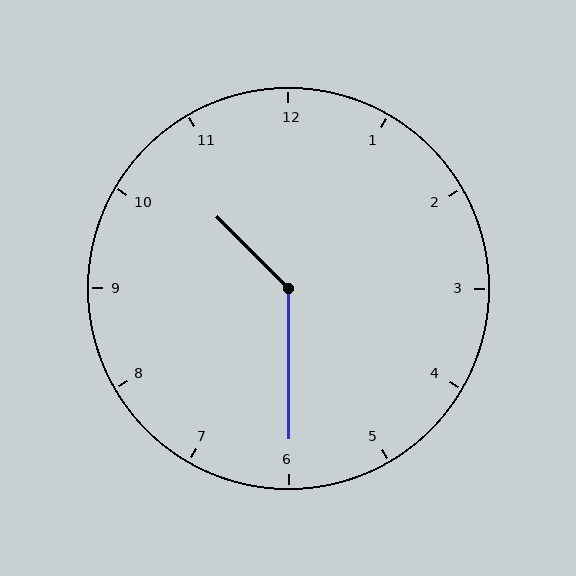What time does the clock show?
10:30.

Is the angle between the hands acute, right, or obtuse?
It is obtuse.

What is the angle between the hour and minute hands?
Approximately 135 degrees.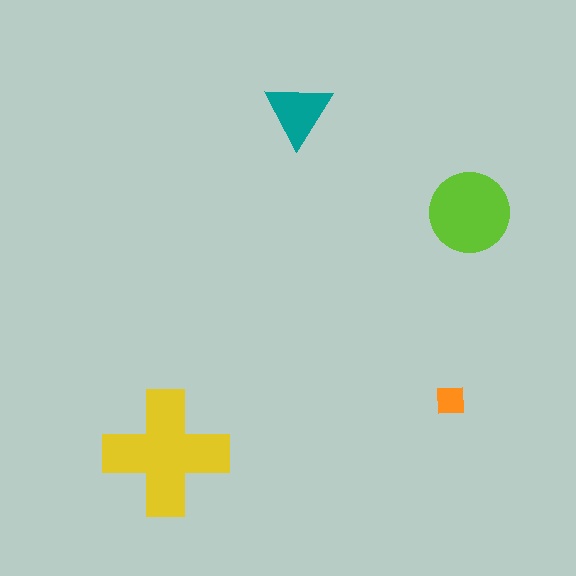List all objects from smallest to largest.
The orange square, the teal triangle, the lime circle, the yellow cross.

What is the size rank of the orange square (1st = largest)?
4th.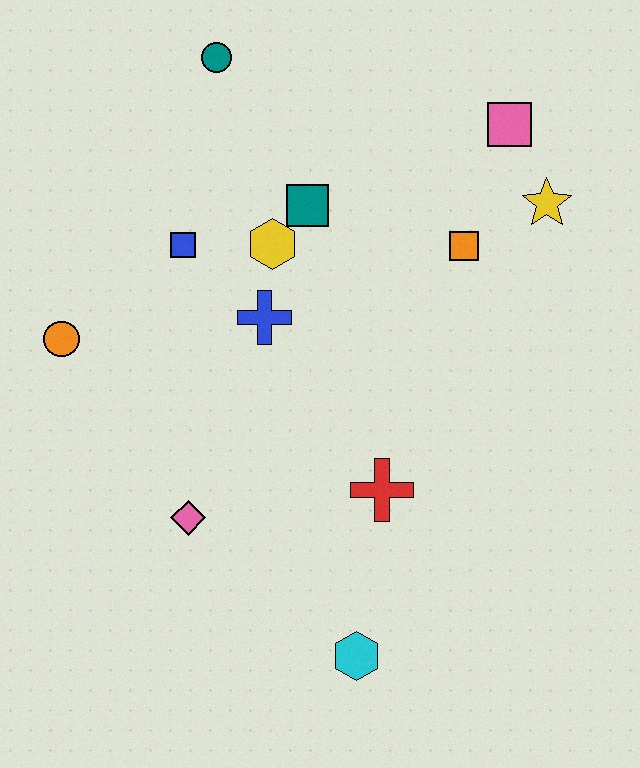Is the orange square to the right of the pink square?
No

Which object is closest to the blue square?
The yellow hexagon is closest to the blue square.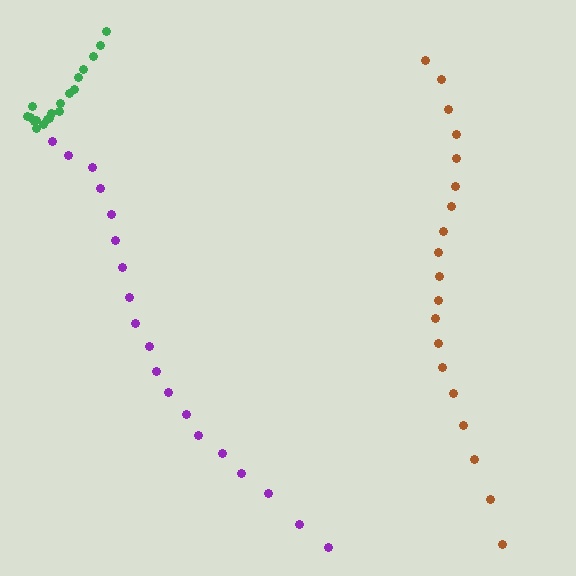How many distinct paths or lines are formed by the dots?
There are 3 distinct paths.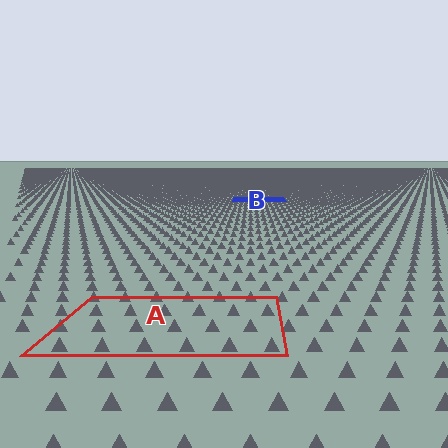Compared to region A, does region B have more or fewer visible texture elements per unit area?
Region B has more texture elements per unit area — they are packed more densely because it is farther away.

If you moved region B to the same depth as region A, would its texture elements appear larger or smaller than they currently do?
They would appear larger. At a closer depth, the same texture elements are projected at a bigger on-screen size.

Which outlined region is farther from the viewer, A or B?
Region B is farther from the viewer — the texture elements inside it appear smaller and more densely packed.